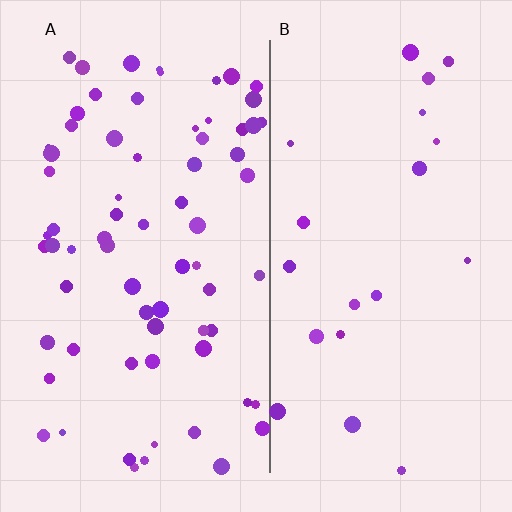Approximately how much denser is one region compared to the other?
Approximately 3.5× — region A over region B.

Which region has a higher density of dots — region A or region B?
A (the left).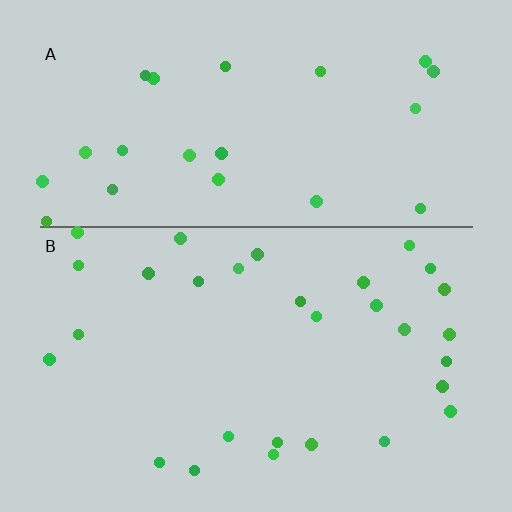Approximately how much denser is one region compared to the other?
Approximately 1.2× — region B over region A.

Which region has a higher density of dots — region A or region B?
B (the bottom).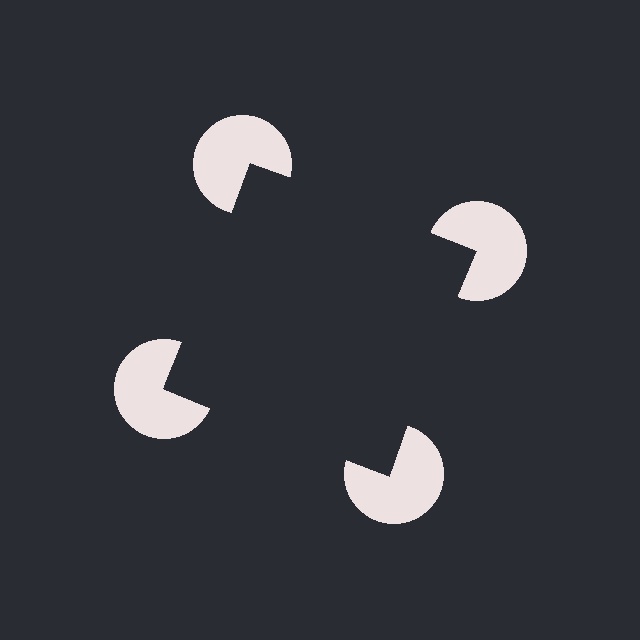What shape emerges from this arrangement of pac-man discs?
An illusory square — its edges are inferred from the aligned wedge cuts in the pac-man discs, not physically drawn.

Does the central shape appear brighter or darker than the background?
It typically appears slightly darker than the background, even though no actual brightness change is drawn.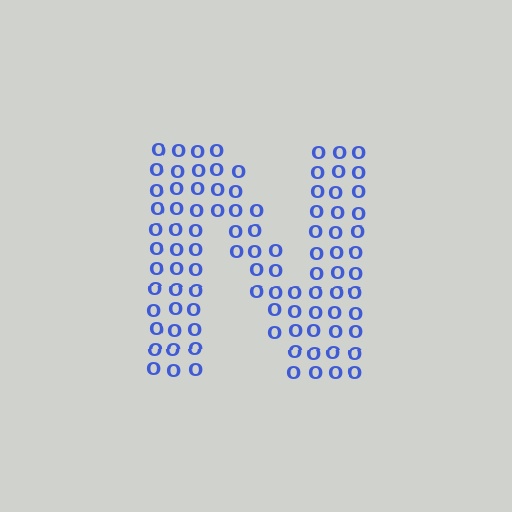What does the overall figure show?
The overall figure shows the letter N.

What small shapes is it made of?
It is made of small letter O's.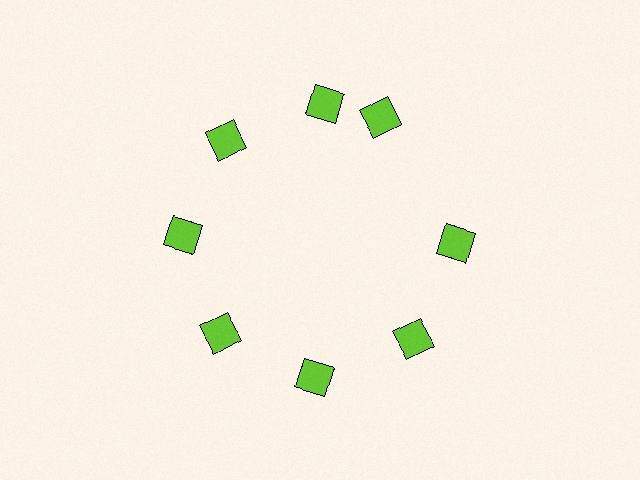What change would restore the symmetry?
The symmetry would be restored by rotating it back into even spacing with its neighbors so that all 8 diamonds sit at equal angles and equal distance from the center.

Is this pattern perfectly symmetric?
No. The 8 lime diamonds are arranged in a ring, but one element near the 2 o'clock position is rotated out of alignment along the ring, breaking the 8-fold rotational symmetry.